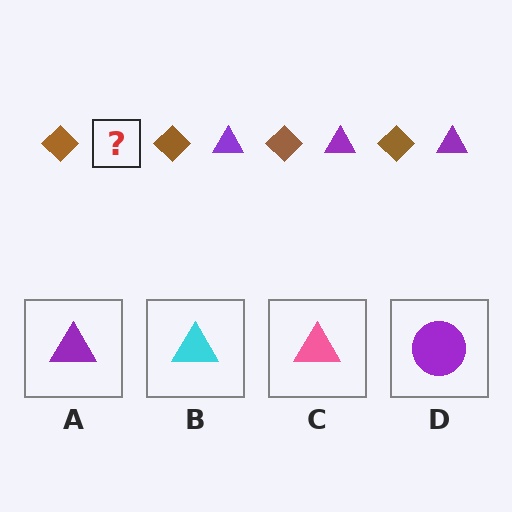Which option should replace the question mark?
Option A.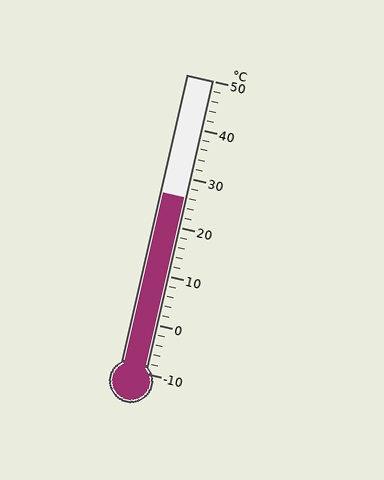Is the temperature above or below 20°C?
The temperature is above 20°C.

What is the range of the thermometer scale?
The thermometer scale ranges from -10°C to 50°C.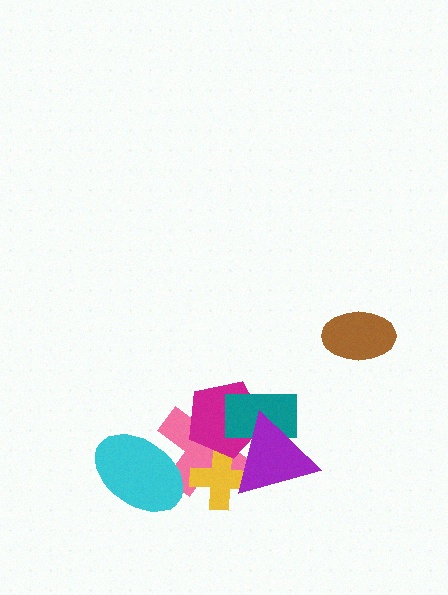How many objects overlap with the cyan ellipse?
1 object overlaps with the cyan ellipse.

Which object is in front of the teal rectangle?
The purple triangle is in front of the teal rectangle.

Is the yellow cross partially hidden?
Yes, it is partially covered by another shape.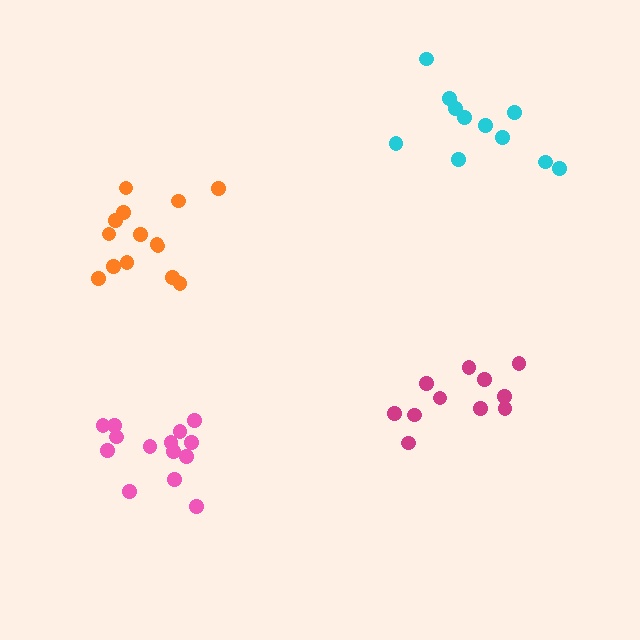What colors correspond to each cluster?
The clusters are colored: orange, pink, cyan, magenta.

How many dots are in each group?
Group 1: 14 dots, Group 2: 14 dots, Group 3: 11 dots, Group 4: 11 dots (50 total).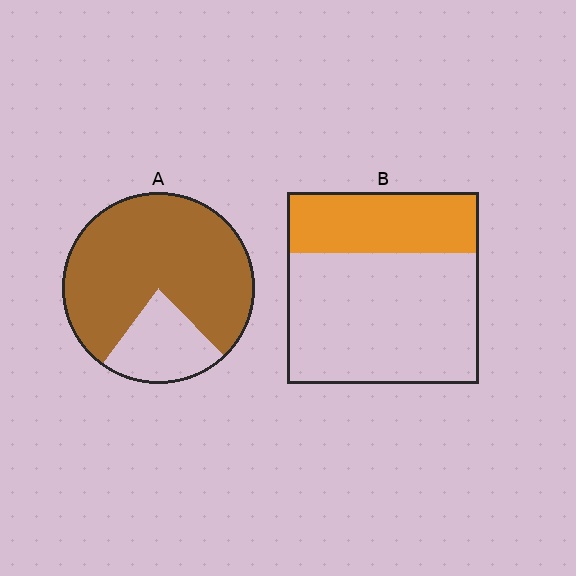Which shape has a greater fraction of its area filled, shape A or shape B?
Shape A.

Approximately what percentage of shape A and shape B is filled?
A is approximately 80% and B is approximately 30%.